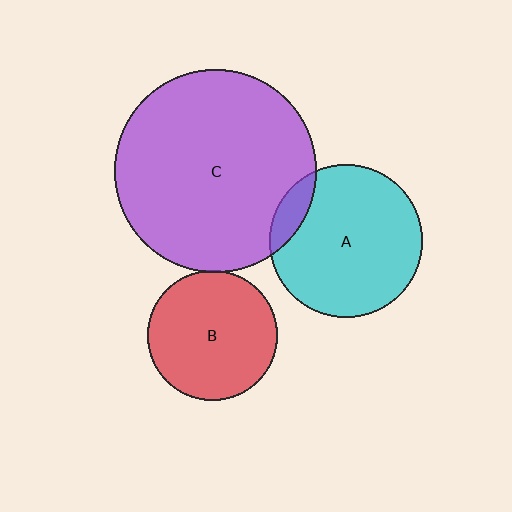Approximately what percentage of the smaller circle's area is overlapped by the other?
Approximately 5%.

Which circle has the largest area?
Circle C (purple).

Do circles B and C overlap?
Yes.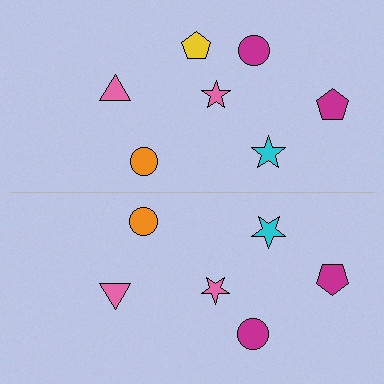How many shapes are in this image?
There are 13 shapes in this image.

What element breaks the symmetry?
A yellow pentagon is missing from the bottom side.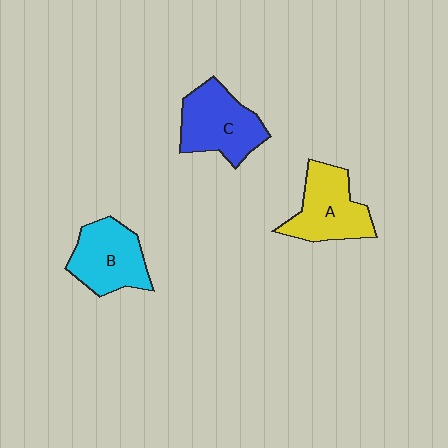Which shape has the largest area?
Shape C (blue).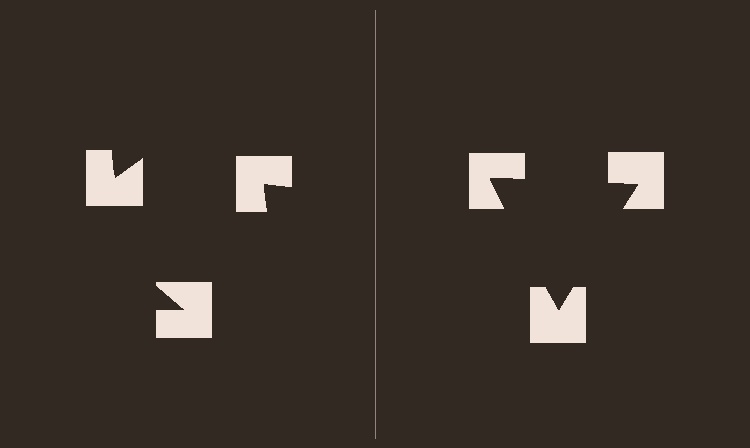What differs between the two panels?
The notched squares are positioned identically on both sides; only the wedge orientations differ. On the right they align to a triangle; on the left they are misaligned.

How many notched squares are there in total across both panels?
6 — 3 on each side.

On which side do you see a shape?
An illusory triangle appears on the right side. On the left side the wedge cuts are rotated, so no coherent shape forms.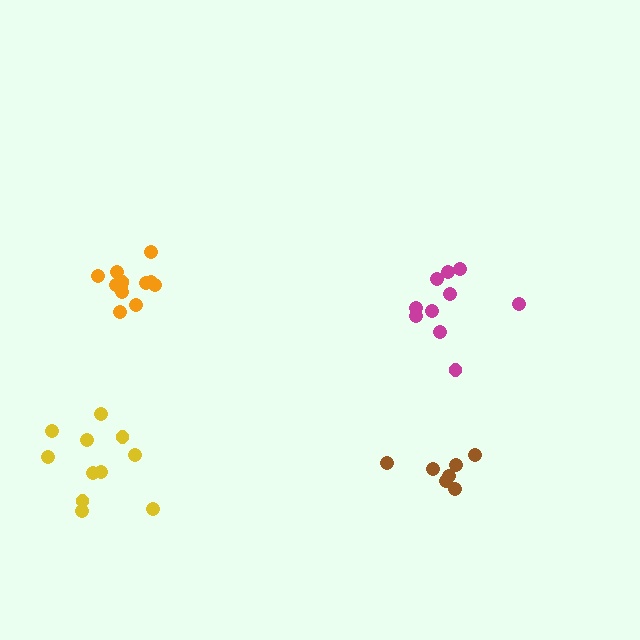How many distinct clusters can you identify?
There are 4 distinct clusters.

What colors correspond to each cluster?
The clusters are colored: brown, yellow, magenta, orange.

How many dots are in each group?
Group 1: 7 dots, Group 2: 11 dots, Group 3: 10 dots, Group 4: 12 dots (40 total).